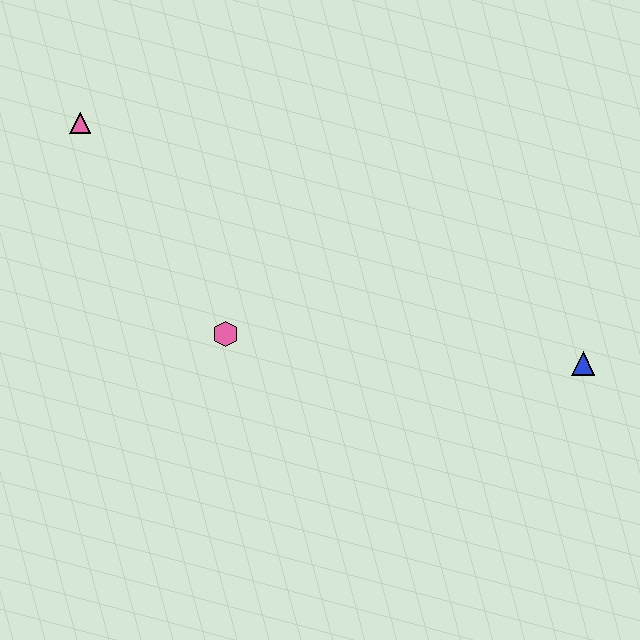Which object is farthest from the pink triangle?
The blue triangle is farthest from the pink triangle.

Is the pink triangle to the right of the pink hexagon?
No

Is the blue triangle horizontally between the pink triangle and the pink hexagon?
No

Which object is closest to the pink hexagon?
The pink triangle is closest to the pink hexagon.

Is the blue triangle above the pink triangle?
No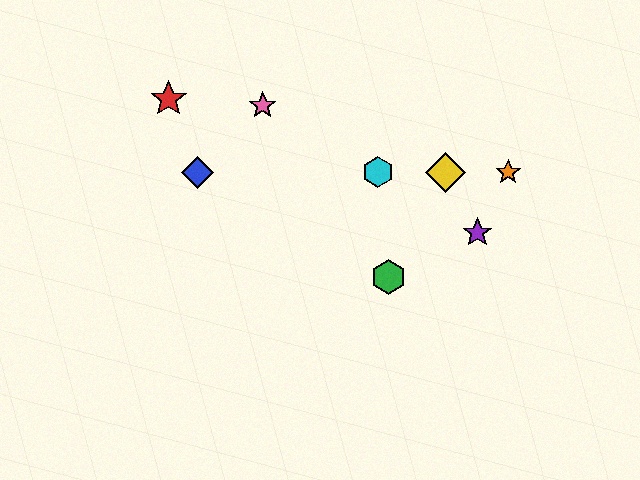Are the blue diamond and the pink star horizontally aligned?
No, the blue diamond is at y≈172 and the pink star is at y≈105.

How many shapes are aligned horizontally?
4 shapes (the blue diamond, the yellow diamond, the orange star, the cyan hexagon) are aligned horizontally.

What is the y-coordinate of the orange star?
The orange star is at y≈172.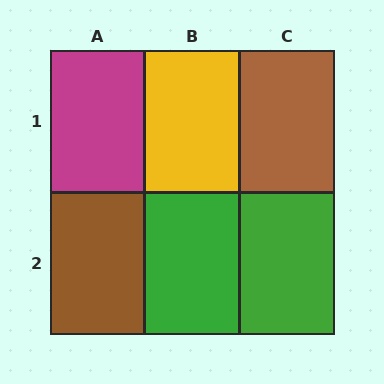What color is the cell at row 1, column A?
Magenta.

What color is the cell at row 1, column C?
Brown.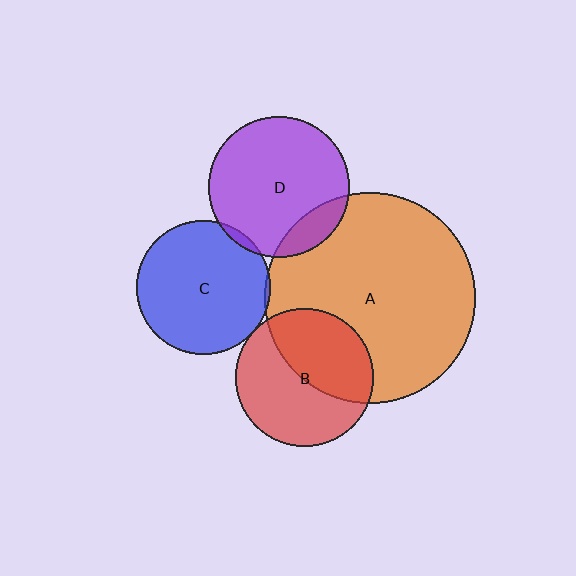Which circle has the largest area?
Circle A (orange).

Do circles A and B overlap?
Yes.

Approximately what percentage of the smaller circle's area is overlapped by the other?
Approximately 45%.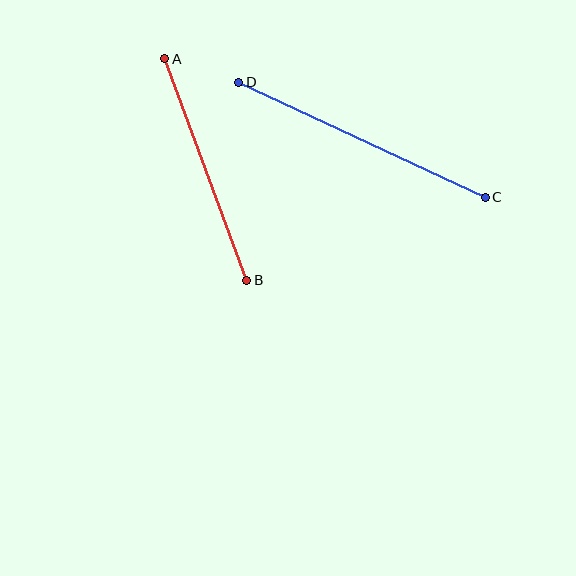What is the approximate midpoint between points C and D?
The midpoint is at approximately (362, 140) pixels.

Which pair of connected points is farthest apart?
Points C and D are farthest apart.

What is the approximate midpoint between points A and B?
The midpoint is at approximately (206, 169) pixels.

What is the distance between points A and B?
The distance is approximately 236 pixels.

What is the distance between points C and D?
The distance is approximately 272 pixels.